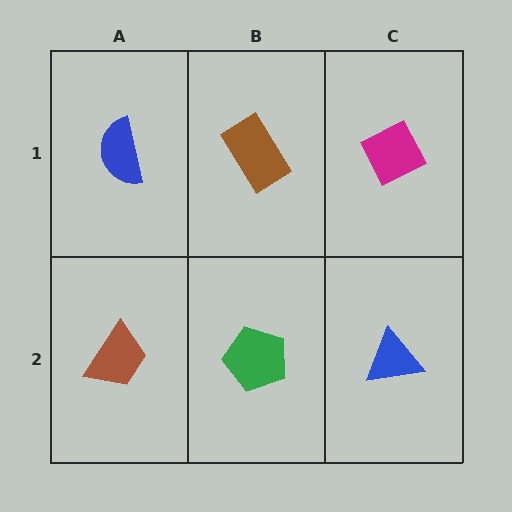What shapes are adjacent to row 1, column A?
A brown trapezoid (row 2, column A), a brown rectangle (row 1, column B).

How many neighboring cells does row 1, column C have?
2.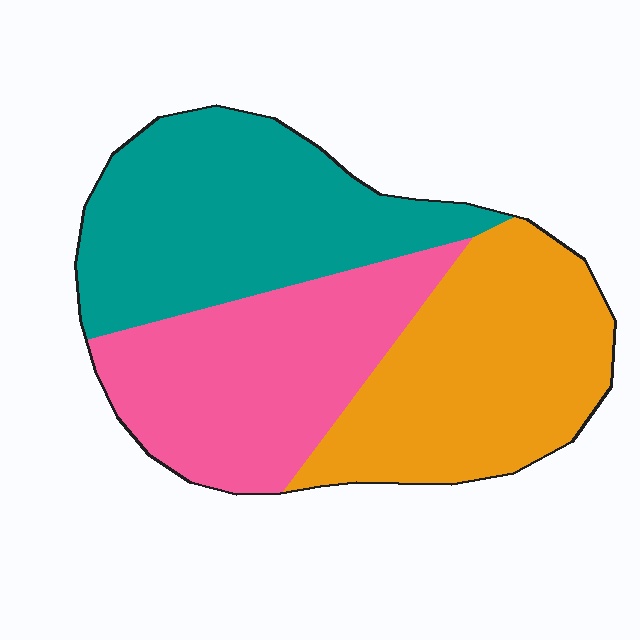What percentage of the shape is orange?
Orange covers about 35% of the shape.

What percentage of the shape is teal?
Teal covers 35% of the shape.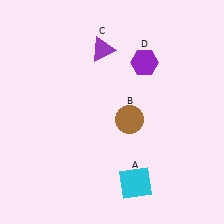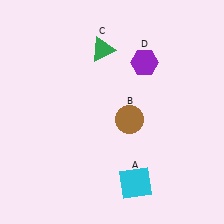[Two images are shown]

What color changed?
The triangle (C) changed from purple in Image 1 to green in Image 2.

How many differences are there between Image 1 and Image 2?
There is 1 difference between the two images.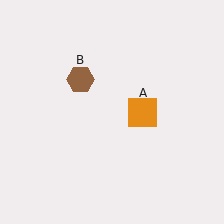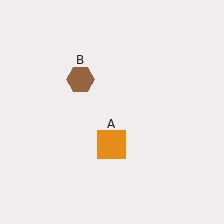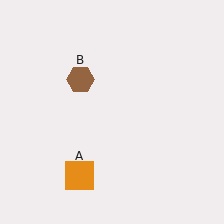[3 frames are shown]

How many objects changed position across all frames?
1 object changed position: orange square (object A).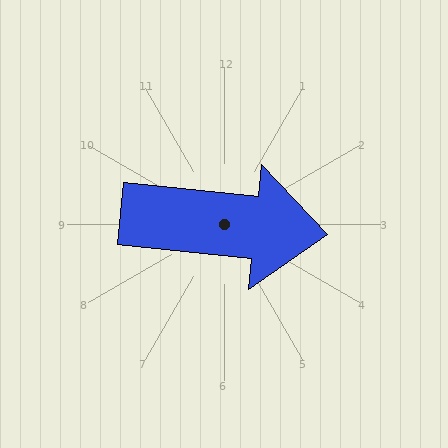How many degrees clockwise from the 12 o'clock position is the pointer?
Approximately 96 degrees.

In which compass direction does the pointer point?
East.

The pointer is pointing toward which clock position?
Roughly 3 o'clock.